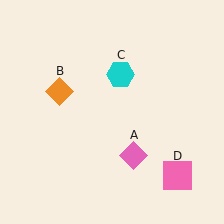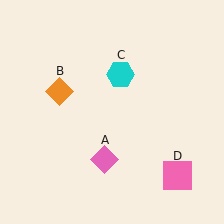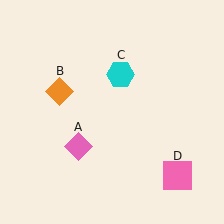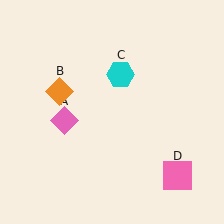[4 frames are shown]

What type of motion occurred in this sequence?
The pink diamond (object A) rotated clockwise around the center of the scene.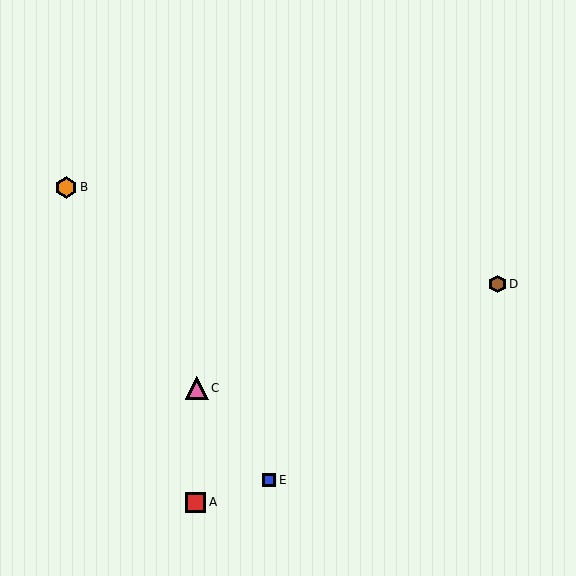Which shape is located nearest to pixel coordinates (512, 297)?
The brown hexagon (labeled D) at (498, 284) is nearest to that location.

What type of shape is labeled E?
Shape E is a blue square.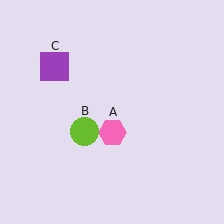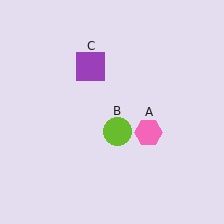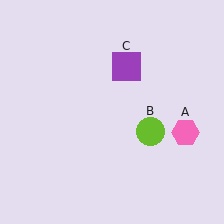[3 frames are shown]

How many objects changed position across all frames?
3 objects changed position: pink hexagon (object A), lime circle (object B), purple square (object C).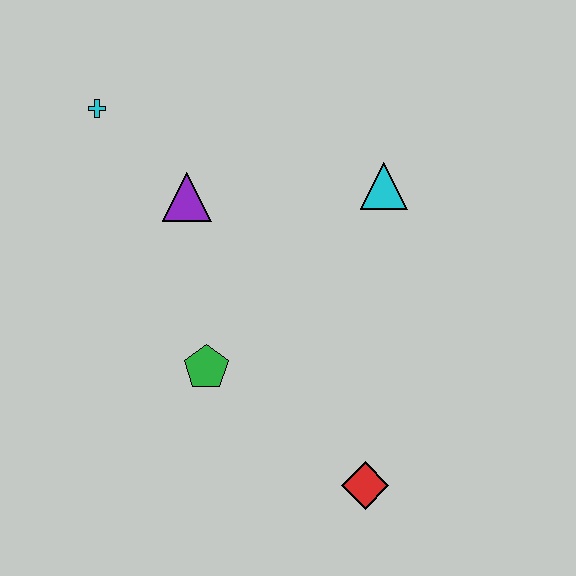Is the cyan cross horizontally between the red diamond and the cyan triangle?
No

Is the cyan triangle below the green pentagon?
No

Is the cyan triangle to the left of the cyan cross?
No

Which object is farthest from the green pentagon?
The cyan cross is farthest from the green pentagon.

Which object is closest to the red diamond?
The green pentagon is closest to the red diamond.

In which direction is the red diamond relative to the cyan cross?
The red diamond is below the cyan cross.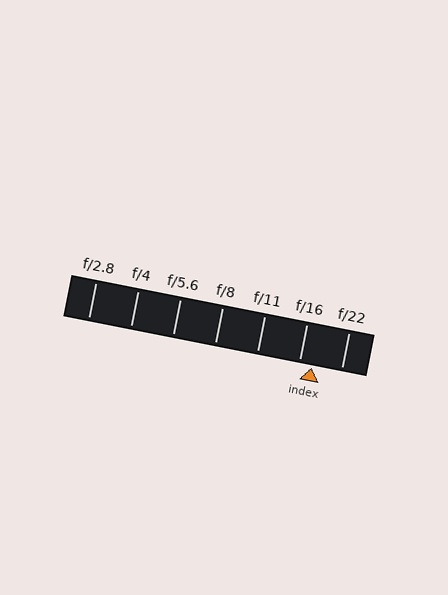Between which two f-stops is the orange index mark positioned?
The index mark is between f/16 and f/22.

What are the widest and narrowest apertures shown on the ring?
The widest aperture shown is f/2.8 and the narrowest is f/22.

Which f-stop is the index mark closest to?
The index mark is closest to f/16.